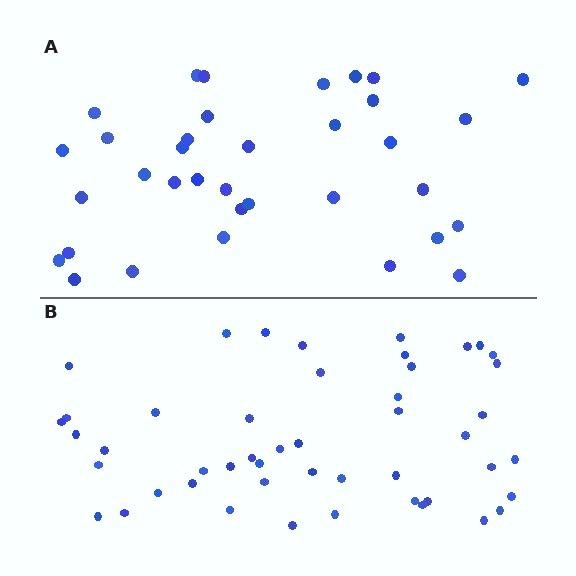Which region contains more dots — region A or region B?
Region B (the bottom region) has more dots.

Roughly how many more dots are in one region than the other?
Region B has approximately 15 more dots than region A.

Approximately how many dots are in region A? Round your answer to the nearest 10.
About 40 dots. (The exact count is 35, which rounds to 40.)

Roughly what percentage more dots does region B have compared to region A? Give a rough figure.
About 35% more.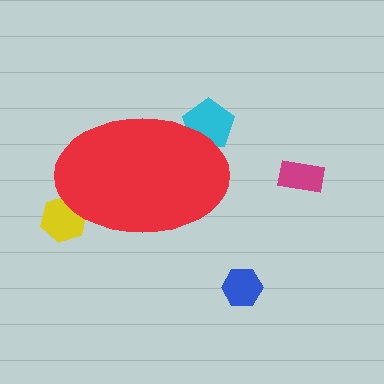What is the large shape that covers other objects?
A red ellipse.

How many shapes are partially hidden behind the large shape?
2 shapes are partially hidden.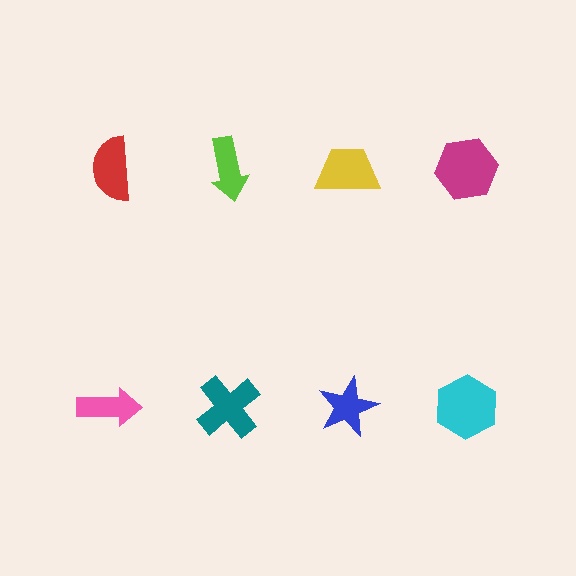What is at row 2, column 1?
A pink arrow.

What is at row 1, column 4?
A magenta hexagon.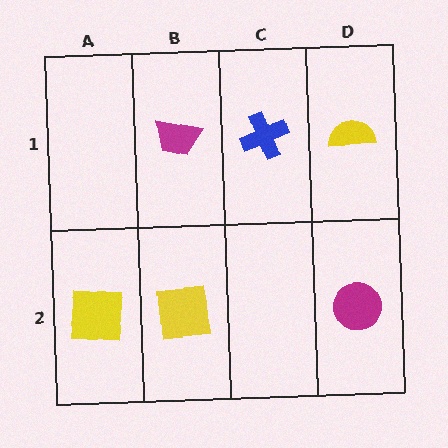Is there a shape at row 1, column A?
No, that cell is empty.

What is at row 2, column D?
A magenta circle.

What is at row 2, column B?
A yellow square.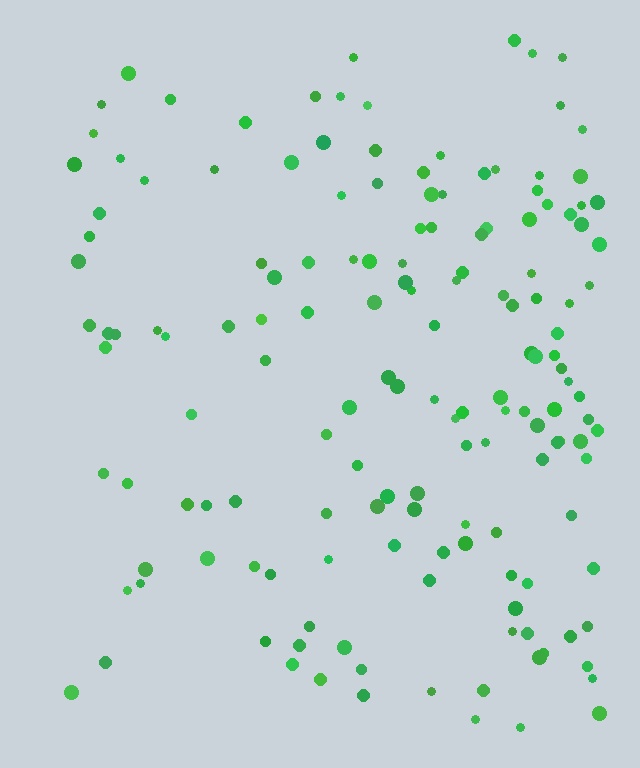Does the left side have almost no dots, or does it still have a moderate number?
Still a moderate number, just noticeably fewer than the right.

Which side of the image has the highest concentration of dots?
The right.